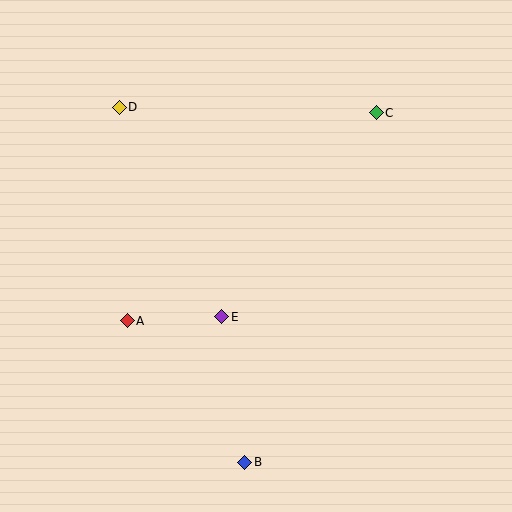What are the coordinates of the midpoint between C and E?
The midpoint between C and E is at (299, 215).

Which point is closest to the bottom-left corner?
Point A is closest to the bottom-left corner.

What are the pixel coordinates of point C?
Point C is at (376, 113).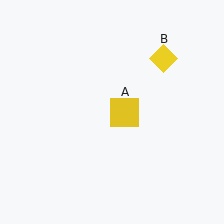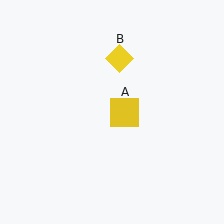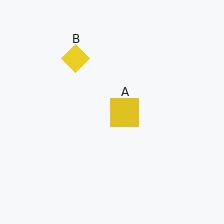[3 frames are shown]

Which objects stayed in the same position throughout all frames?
Yellow square (object A) remained stationary.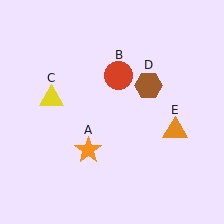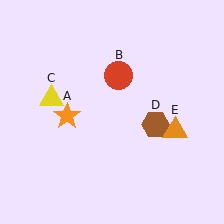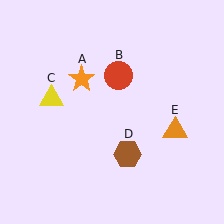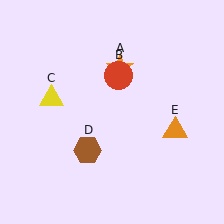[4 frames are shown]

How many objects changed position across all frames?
2 objects changed position: orange star (object A), brown hexagon (object D).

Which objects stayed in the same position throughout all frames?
Red circle (object B) and yellow triangle (object C) and orange triangle (object E) remained stationary.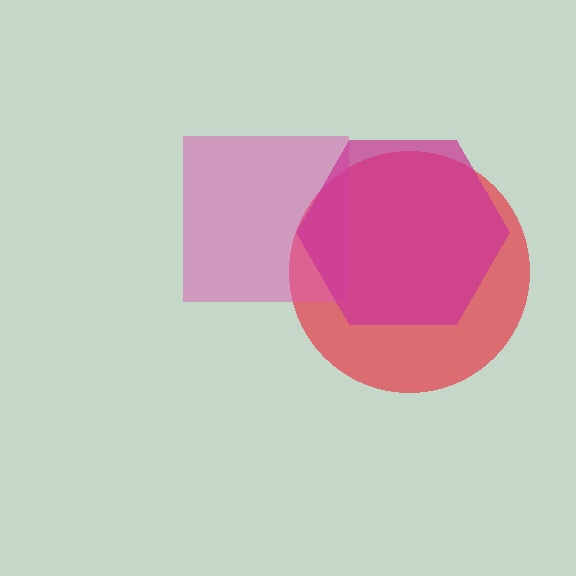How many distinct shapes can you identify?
There are 3 distinct shapes: a red circle, a pink square, a magenta hexagon.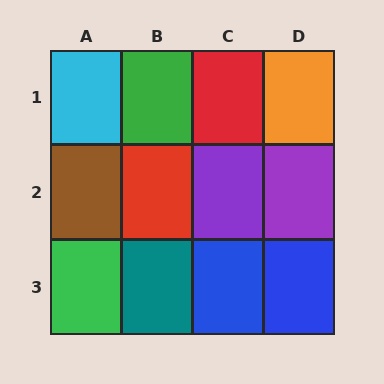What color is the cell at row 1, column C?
Red.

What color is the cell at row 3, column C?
Blue.